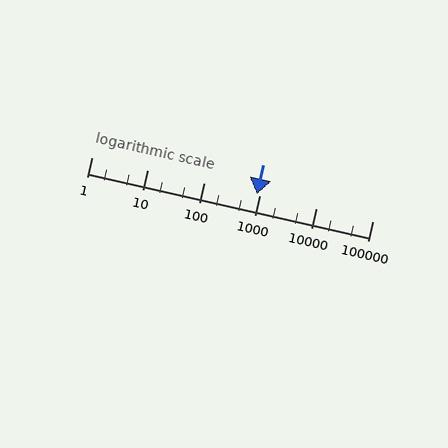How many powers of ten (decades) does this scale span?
The scale spans 5 decades, from 1 to 100000.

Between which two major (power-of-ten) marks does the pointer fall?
The pointer is between 100 and 1000.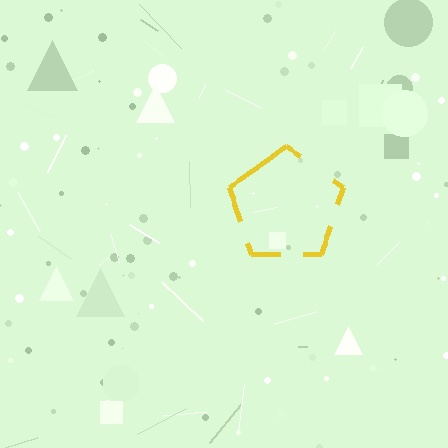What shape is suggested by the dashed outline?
The dashed outline suggests a pentagon.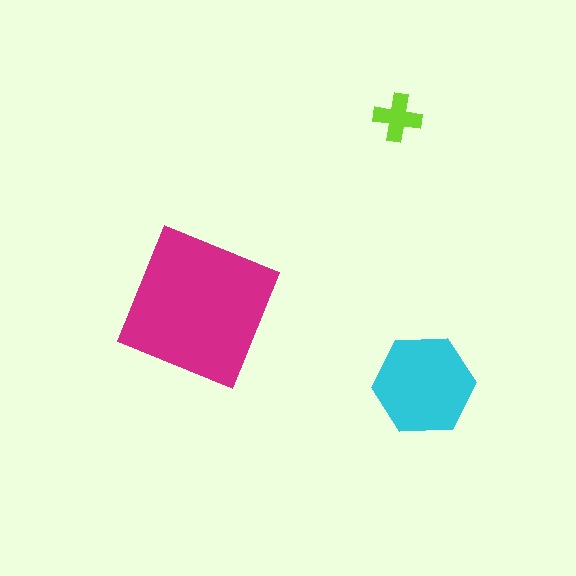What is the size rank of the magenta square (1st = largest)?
1st.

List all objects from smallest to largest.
The lime cross, the cyan hexagon, the magenta square.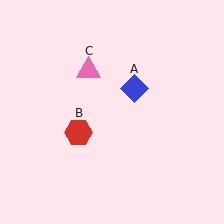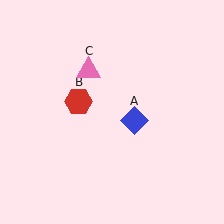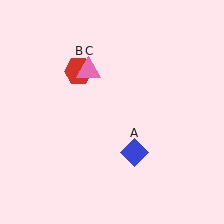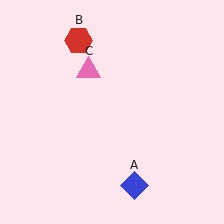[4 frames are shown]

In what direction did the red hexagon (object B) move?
The red hexagon (object B) moved up.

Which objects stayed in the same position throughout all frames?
Pink triangle (object C) remained stationary.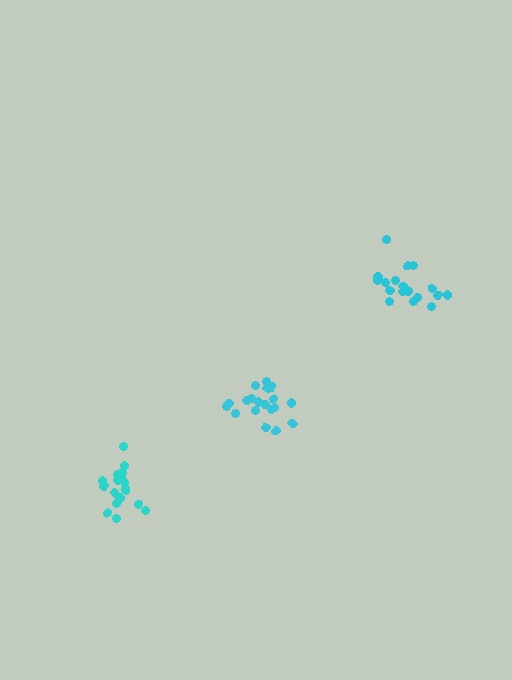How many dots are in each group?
Group 1: 19 dots, Group 2: 18 dots, Group 3: 18 dots (55 total).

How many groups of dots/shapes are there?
There are 3 groups.